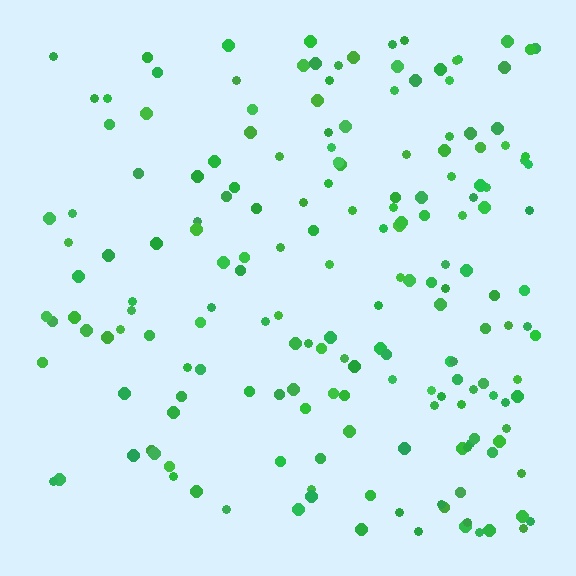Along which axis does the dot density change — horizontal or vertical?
Horizontal.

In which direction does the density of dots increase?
From left to right, with the right side densest.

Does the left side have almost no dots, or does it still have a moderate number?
Still a moderate number, just noticeably fewer than the right.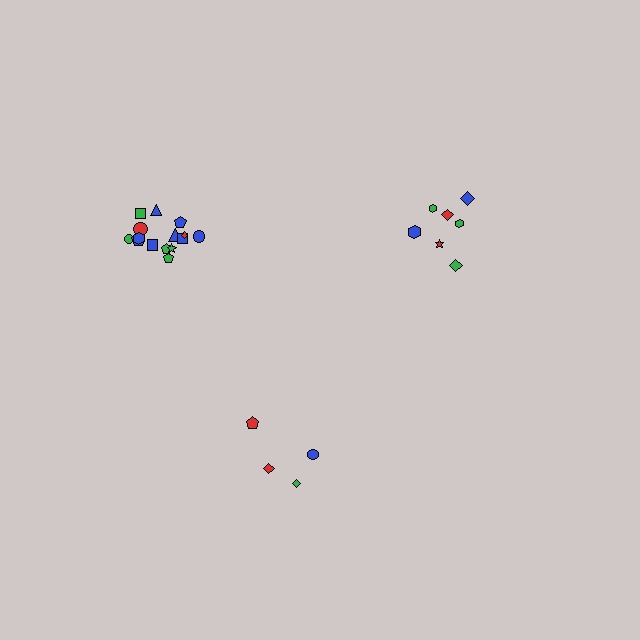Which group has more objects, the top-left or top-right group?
The top-left group.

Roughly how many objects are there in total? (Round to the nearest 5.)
Roughly 25 objects in total.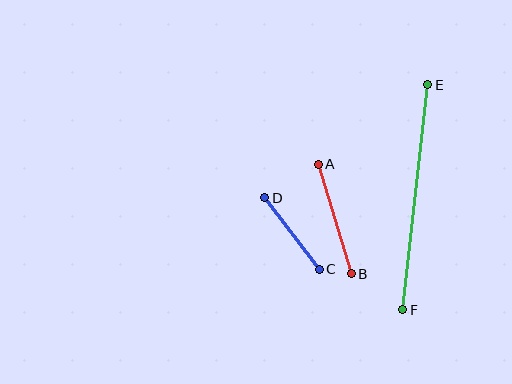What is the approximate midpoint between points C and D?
The midpoint is at approximately (292, 234) pixels.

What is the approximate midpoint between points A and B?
The midpoint is at approximately (335, 219) pixels.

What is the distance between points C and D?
The distance is approximately 90 pixels.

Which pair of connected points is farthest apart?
Points E and F are farthest apart.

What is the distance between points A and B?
The distance is approximately 114 pixels.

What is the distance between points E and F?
The distance is approximately 227 pixels.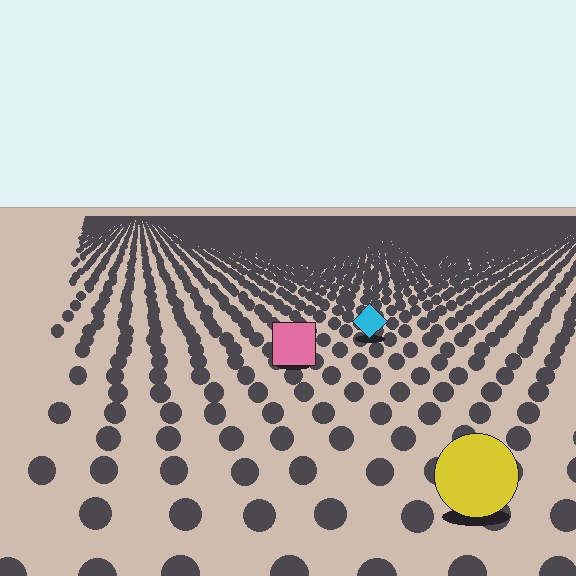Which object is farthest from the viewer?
The cyan diamond is farthest from the viewer. It appears smaller and the ground texture around it is denser.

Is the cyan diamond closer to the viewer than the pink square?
No. The pink square is closer — you can tell from the texture gradient: the ground texture is coarser near it.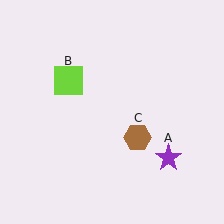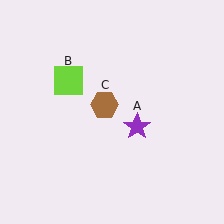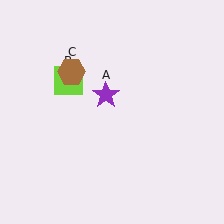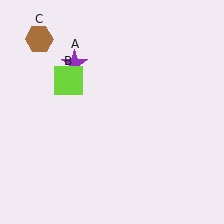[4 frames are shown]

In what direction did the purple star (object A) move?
The purple star (object A) moved up and to the left.